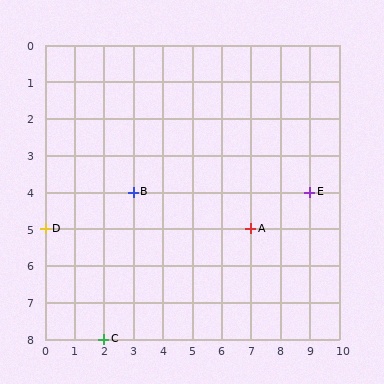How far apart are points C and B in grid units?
Points C and B are 1 column and 4 rows apart (about 4.1 grid units diagonally).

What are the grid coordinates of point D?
Point D is at grid coordinates (0, 5).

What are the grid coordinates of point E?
Point E is at grid coordinates (9, 4).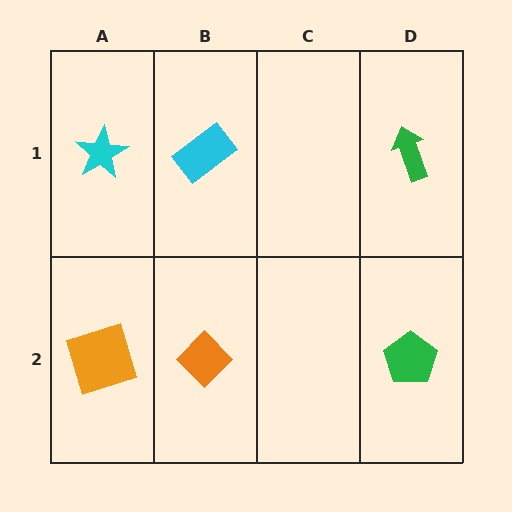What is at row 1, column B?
A cyan rectangle.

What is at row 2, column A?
An orange square.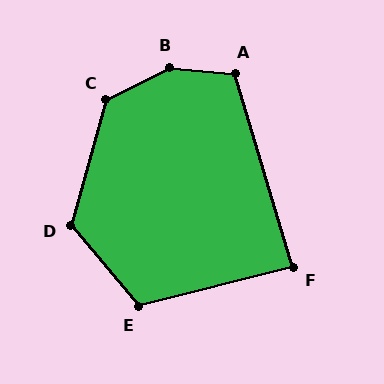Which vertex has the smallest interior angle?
F, at approximately 87 degrees.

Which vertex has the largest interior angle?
B, at approximately 148 degrees.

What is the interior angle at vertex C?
Approximately 132 degrees (obtuse).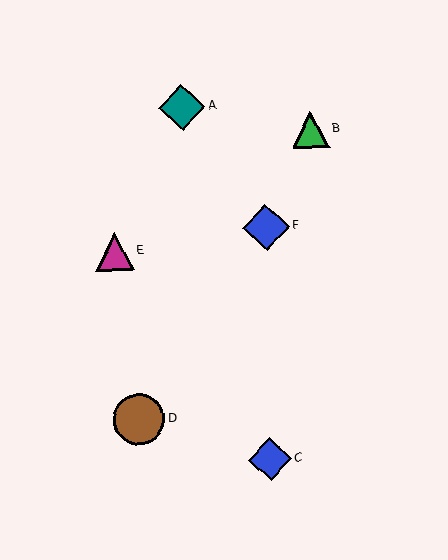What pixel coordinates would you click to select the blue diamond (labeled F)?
Click at (266, 227) to select the blue diamond F.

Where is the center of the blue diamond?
The center of the blue diamond is at (270, 459).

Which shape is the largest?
The brown circle (labeled D) is the largest.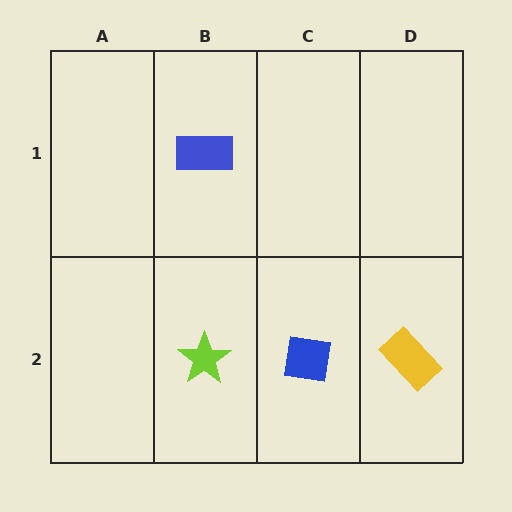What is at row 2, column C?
A blue square.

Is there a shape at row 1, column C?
No, that cell is empty.